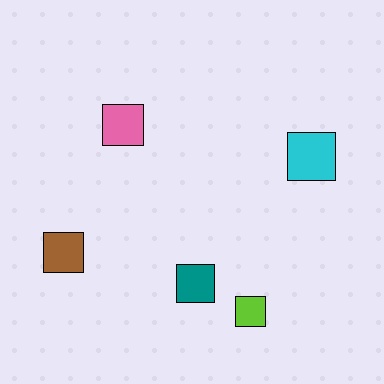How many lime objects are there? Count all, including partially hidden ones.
There is 1 lime object.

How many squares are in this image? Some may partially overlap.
There are 5 squares.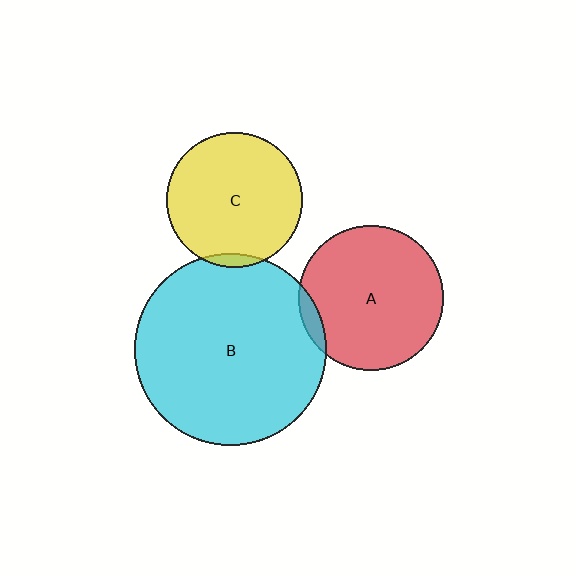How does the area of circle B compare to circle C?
Approximately 2.0 times.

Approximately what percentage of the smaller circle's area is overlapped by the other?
Approximately 5%.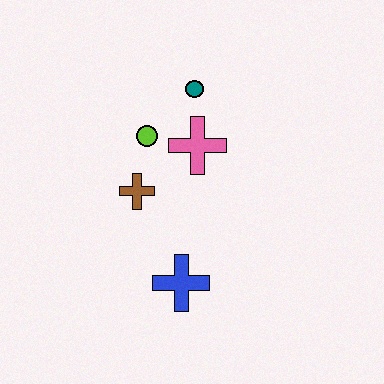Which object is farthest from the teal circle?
The blue cross is farthest from the teal circle.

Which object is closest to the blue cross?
The brown cross is closest to the blue cross.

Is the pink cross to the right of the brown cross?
Yes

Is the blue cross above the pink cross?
No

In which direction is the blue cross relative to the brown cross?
The blue cross is below the brown cross.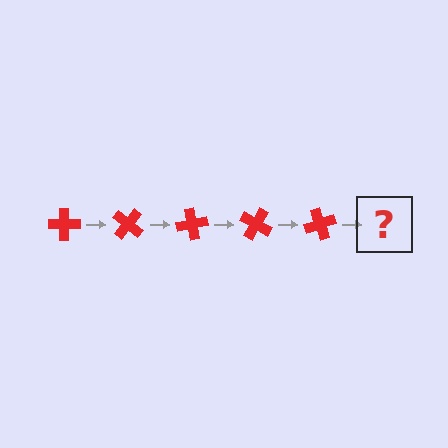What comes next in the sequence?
The next element should be a red cross rotated 200 degrees.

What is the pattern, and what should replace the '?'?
The pattern is that the cross rotates 40 degrees each step. The '?' should be a red cross rotated 200 degrees.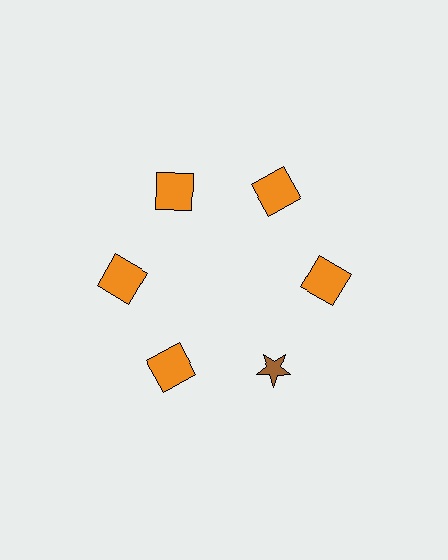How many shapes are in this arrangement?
There are 6 shapes arranged in a ring pattern.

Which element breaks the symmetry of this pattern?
The brown star at roughly the 5 o'clock position breaks the symmetry. All other shapes are orange squares.